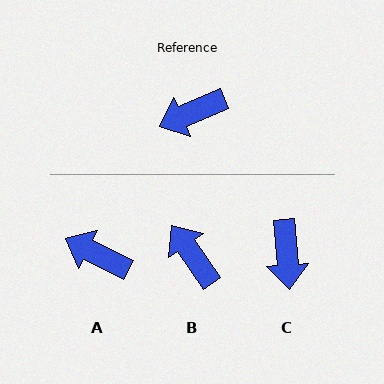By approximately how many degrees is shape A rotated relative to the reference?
Approximately 50 degrees clockwise.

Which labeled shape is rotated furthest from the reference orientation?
B, about 79 degrees away.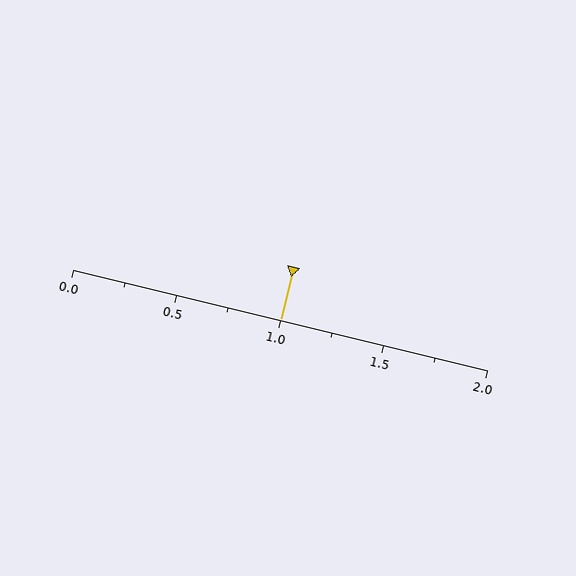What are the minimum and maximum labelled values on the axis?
The axis runs from 0.0 to 2.0.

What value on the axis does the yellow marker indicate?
The marker indicates approximately 1.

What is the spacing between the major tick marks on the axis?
The major ticks are spaced 0.5 apart.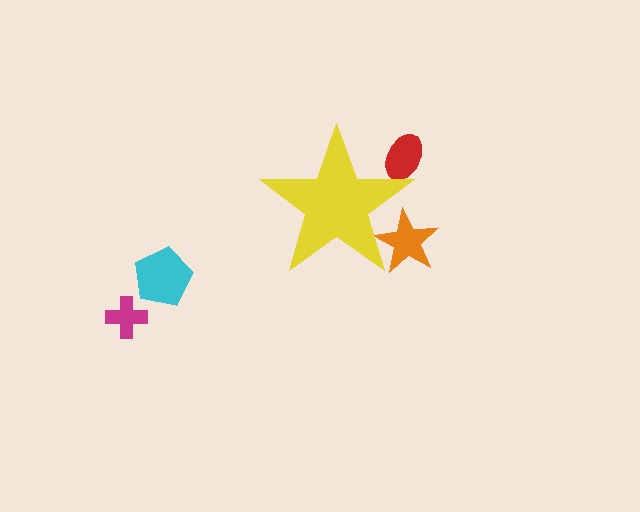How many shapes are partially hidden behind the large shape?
2 shapes are partially hidden.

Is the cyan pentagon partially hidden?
No, the cyan pentagon is fully visible.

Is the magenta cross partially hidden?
No, the magenta cross is fully visible.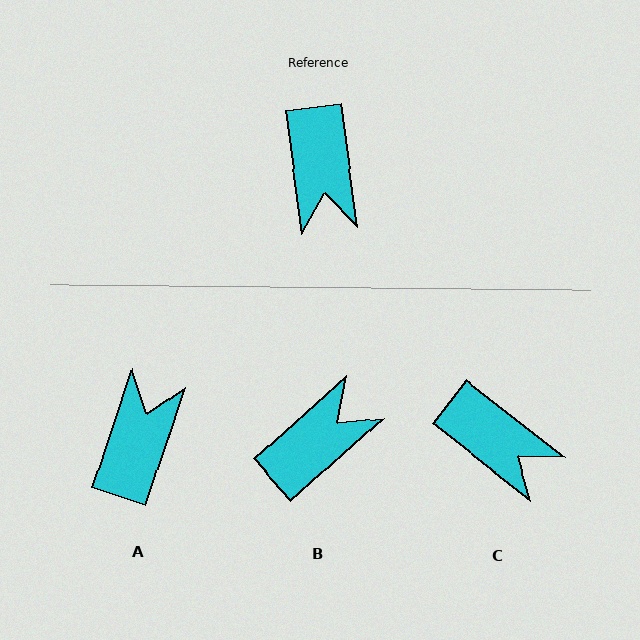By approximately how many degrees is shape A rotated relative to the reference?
Approximately 154 degrees counter-clockwise.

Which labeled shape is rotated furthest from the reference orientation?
A, about 154 degrees away.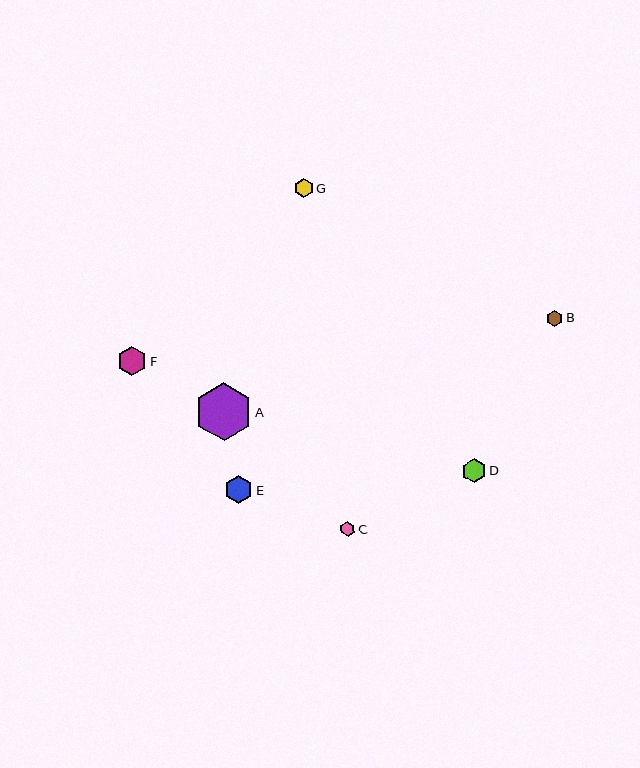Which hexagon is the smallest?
Hexagon C is the smallest with a size of approximately 15 pixels.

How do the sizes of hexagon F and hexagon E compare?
Hexagon F and hexagon E are approximately the same size.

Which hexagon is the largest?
Hexagon A is the largest with a size of approximately 58 pixels.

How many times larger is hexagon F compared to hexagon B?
Hexagon F is approximately 1.8 times the size of hexagon B.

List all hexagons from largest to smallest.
From largest to smallest: A, F, E, D, G, B, C.